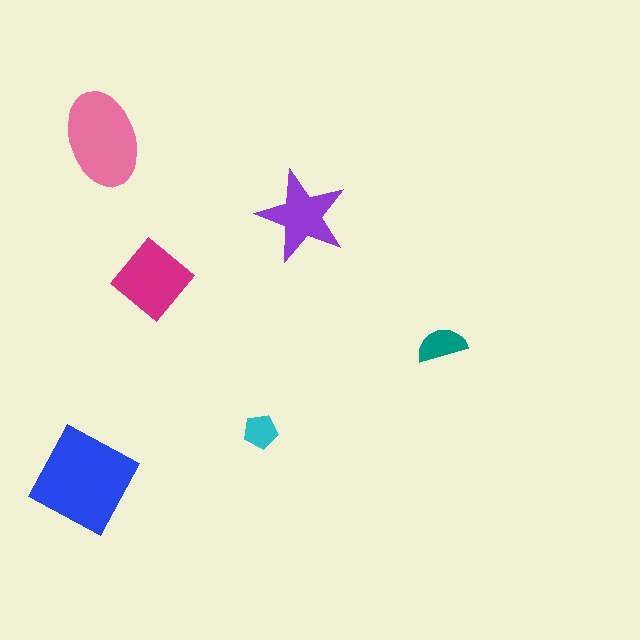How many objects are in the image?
There are 6 objects in the image.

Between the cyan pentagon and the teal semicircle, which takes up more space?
The teal semicircle.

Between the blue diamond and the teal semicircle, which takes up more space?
The blue diamond.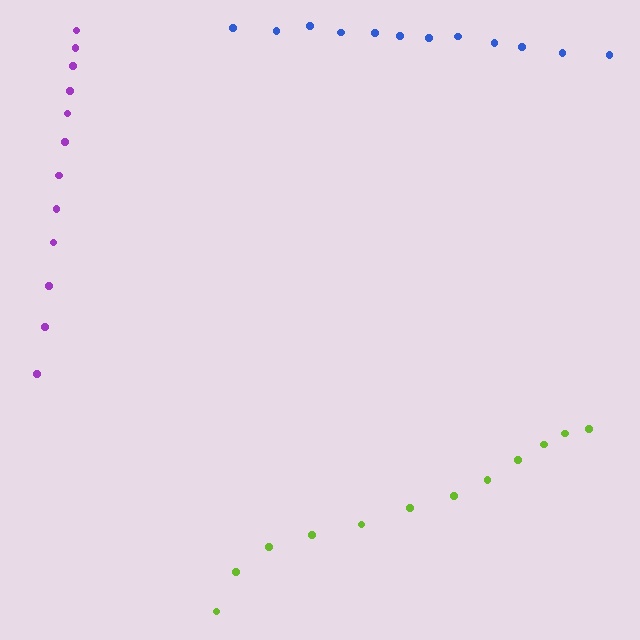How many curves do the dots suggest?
There are 3 distinct paths.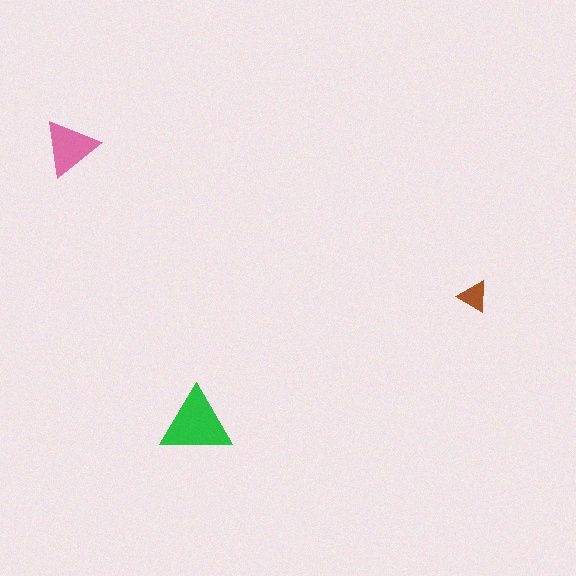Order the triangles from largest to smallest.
the green one, the pink one, the brown one.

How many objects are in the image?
There are 3 objects in the image.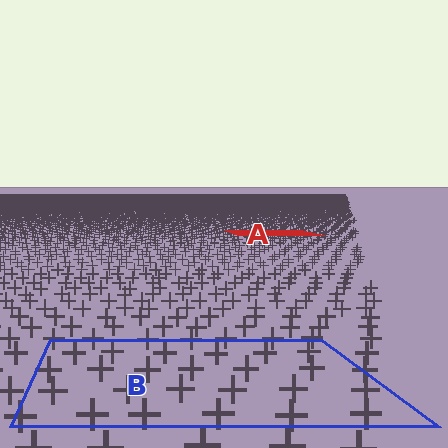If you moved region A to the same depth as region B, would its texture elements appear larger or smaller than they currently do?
They would appear larger. At a closer depth, the same texture elements are projected at a bigger on-screen size.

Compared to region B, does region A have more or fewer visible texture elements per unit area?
Region A has more texture elements per unit area — they are packed more densely because it is farther away.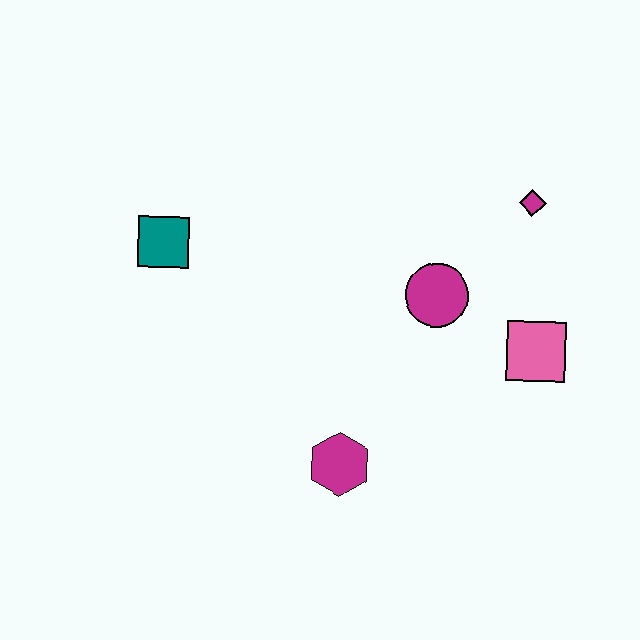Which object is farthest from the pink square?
The teal square is farthest from the pink square.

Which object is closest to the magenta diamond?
The magenta circle is closest to the magenta diamond.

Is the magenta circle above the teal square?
No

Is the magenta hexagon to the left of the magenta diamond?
Yes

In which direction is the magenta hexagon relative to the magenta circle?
The magenta hexagon is below the magenta circle.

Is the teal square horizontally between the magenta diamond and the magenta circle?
No